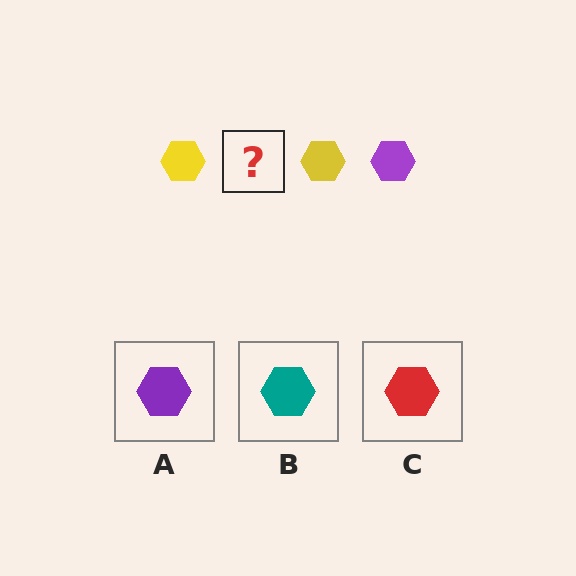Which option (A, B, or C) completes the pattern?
A.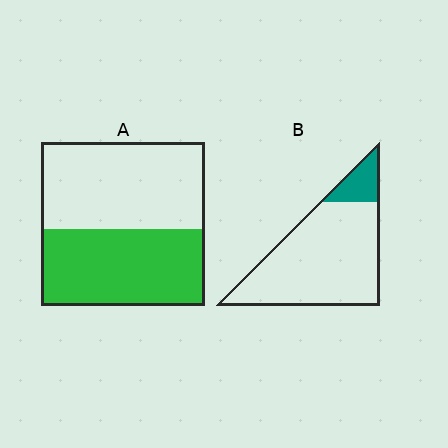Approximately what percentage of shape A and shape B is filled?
A is approximately 45% and B is approximately 15%.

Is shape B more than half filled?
No.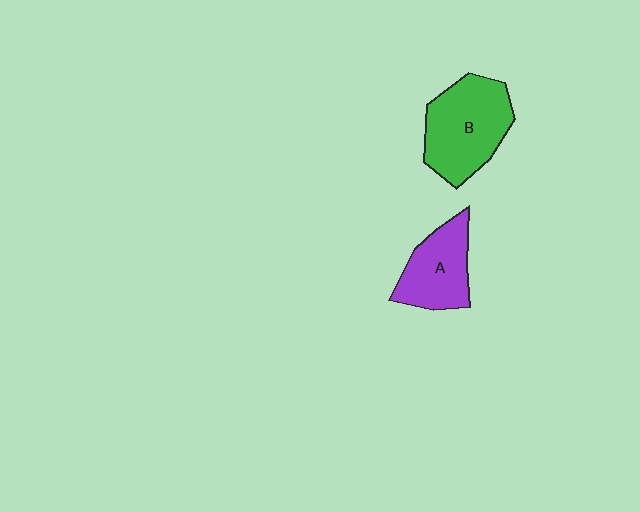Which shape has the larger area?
Shape B (green).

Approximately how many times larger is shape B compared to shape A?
Approximately 1.4 times.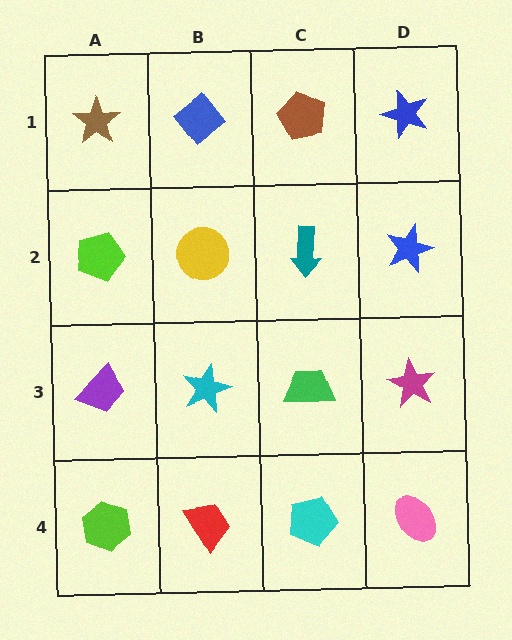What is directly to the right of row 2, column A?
A yellow circle.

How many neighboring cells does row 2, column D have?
3.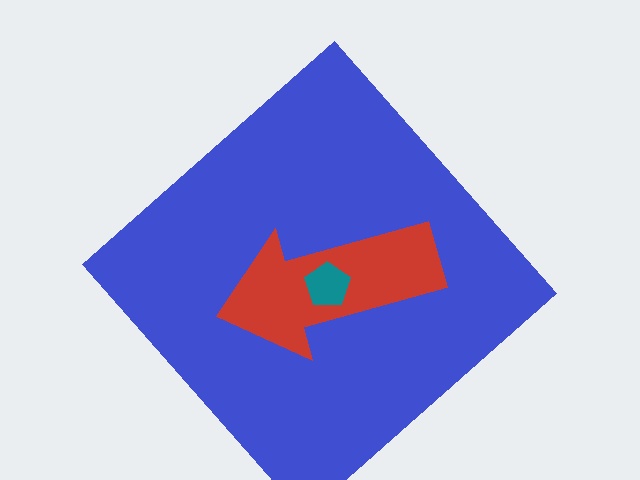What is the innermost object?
The teal pentagon.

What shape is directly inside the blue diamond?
The red arrow.